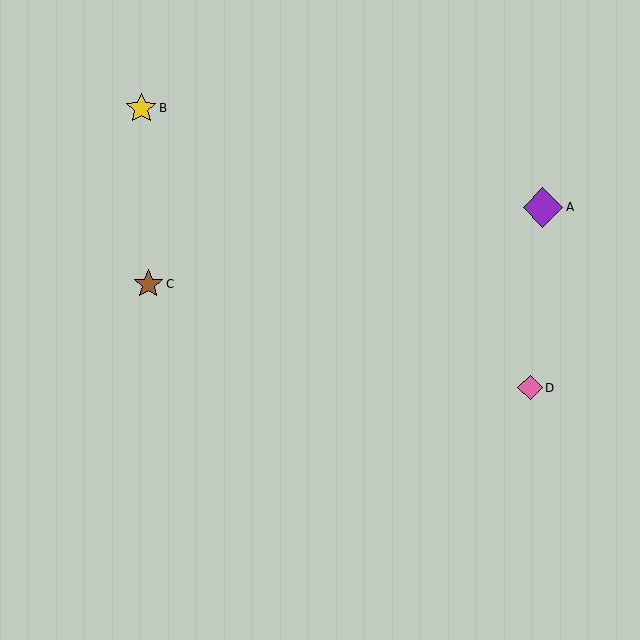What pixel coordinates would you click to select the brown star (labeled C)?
Click at (148, 284) to select the brown star C.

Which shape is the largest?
The purple diamond (labeled A) is the largest.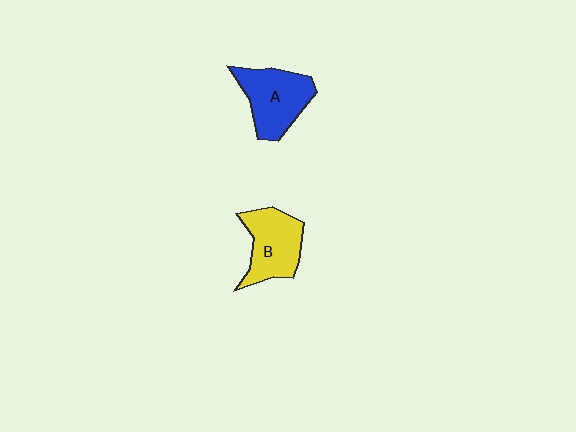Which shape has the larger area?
Shape A (blue).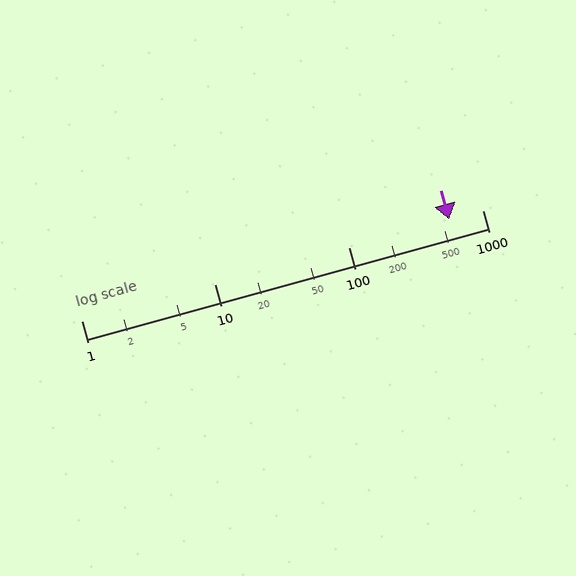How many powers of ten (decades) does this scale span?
The scale spans 3 decades, from 1 to 1000.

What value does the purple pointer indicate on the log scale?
The pointer indicates approximately 560.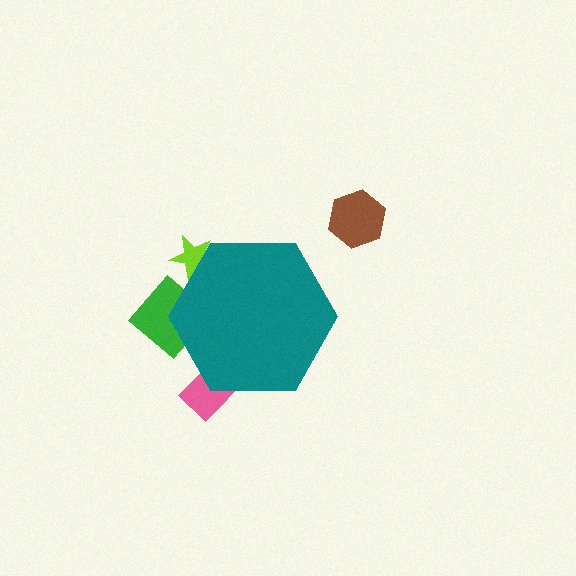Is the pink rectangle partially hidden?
Yes, the pink rectangle is partially hidden behind the teal hexagon.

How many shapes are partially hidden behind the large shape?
3 shapes are partially hidden.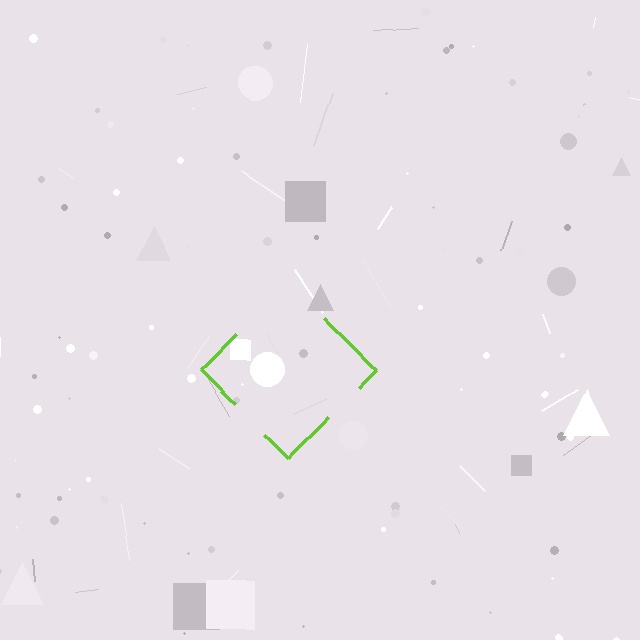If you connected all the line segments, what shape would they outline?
They would outline a diamond.